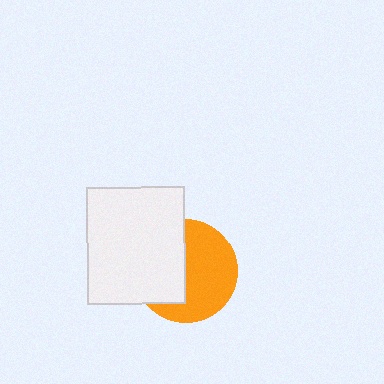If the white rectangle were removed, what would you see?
You would see the complete orange circle.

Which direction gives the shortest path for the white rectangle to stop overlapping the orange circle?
Moving left gives the shortest separation.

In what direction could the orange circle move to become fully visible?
The orange circle could move right. That would shift it out from behind the white rectangle entirely.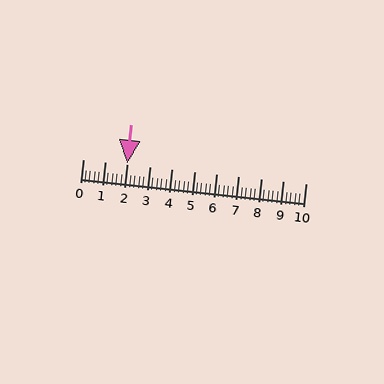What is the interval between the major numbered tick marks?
The major tick marks are spaced 1 units apart.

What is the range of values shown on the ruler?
The ruler shows values from 0 to 10.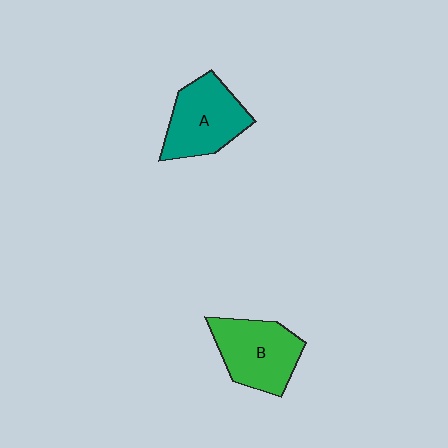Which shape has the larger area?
Shape B (green).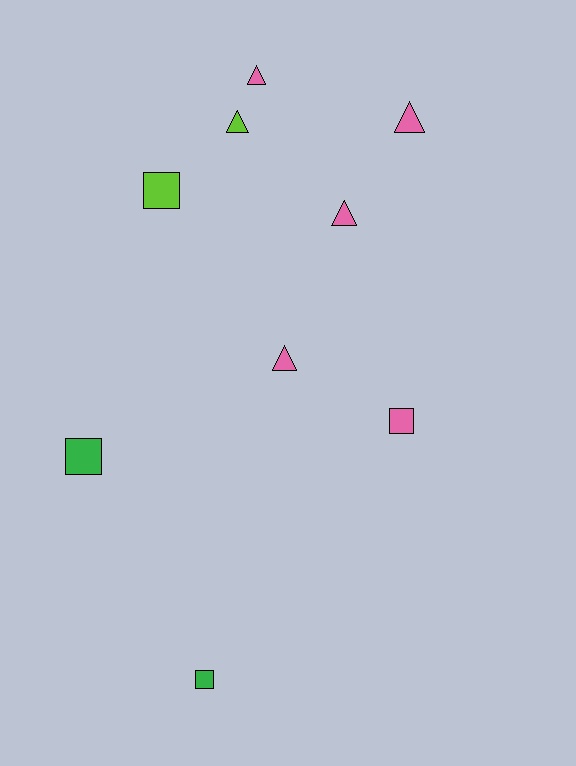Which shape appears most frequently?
Triangle, with 5 objects.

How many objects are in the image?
There are 9 objects.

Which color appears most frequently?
Pink, with 5 objects.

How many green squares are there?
There are 2 green squares.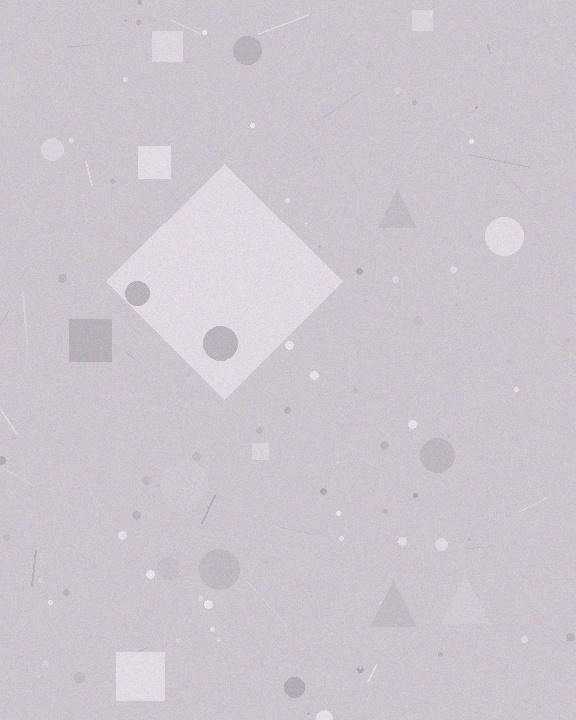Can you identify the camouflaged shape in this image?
The camouflaged shape is a diamond.